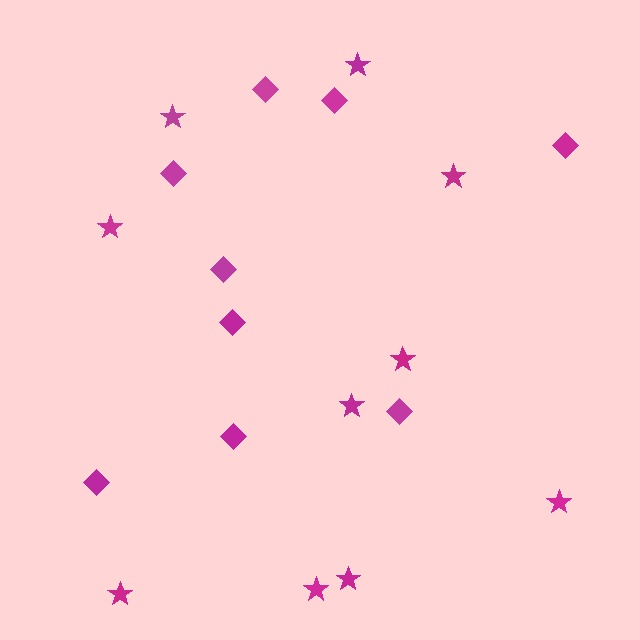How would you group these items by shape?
There are 2 groups: one group of diamonds (9) and one group of stars (10).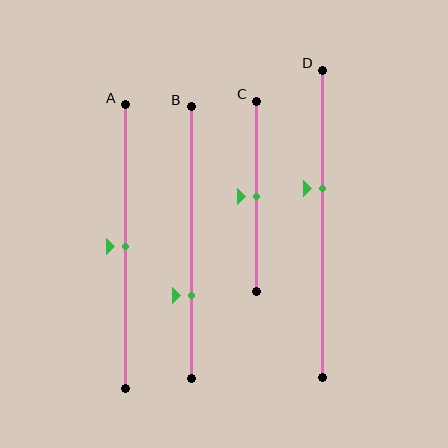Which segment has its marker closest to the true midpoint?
Segment A has its marker closest to the true midpoint.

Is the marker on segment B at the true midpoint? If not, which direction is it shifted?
No, the marker on segment B is shifted downward by about 19% of the segment length.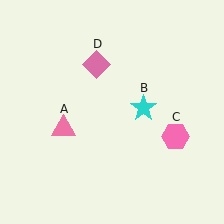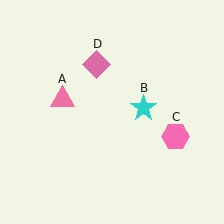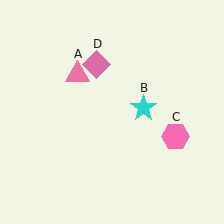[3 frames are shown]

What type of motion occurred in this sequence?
The pink triangle (object A) rotated clockwise around the center of the scene.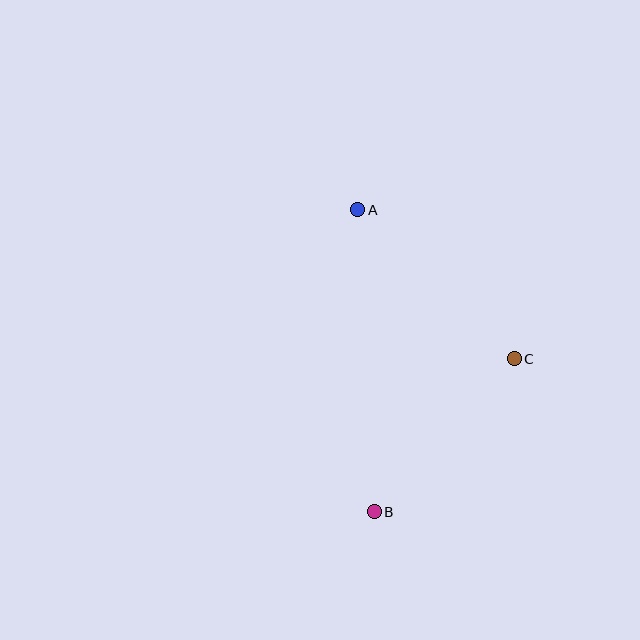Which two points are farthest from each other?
Points A and B are farthest from each other.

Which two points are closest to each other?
Points B and C are closest to each other.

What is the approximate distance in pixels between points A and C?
The distance between A and C is approximately 216 pixels.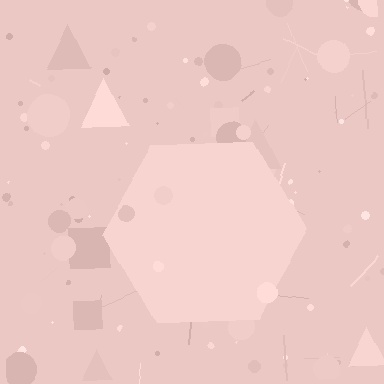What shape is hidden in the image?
A hexagon is hidden in the image.